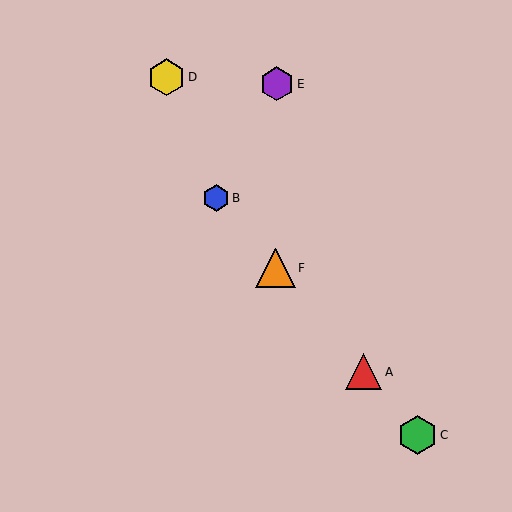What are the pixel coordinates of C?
Object C is at (417, 435).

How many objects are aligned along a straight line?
4 objects (A, B, C, F) are aligned along a straight line.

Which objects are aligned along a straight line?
Objects A, B, C, F are aligned along a straight line.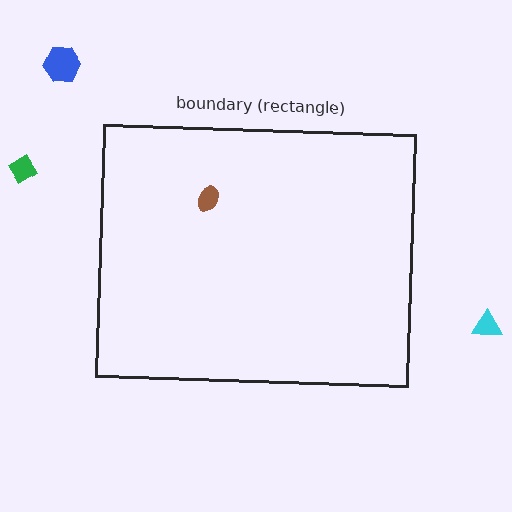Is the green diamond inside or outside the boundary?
Outside.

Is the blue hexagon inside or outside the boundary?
Outside.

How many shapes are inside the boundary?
1 inside, 3 outside.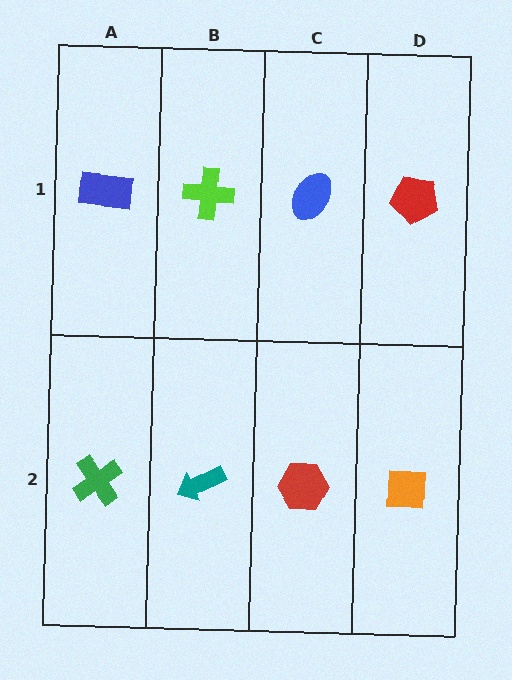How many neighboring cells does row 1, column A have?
2.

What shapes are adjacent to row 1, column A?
A green cross (row 2, column A), a lime cross (row 1, column B).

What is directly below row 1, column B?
A teal arrow.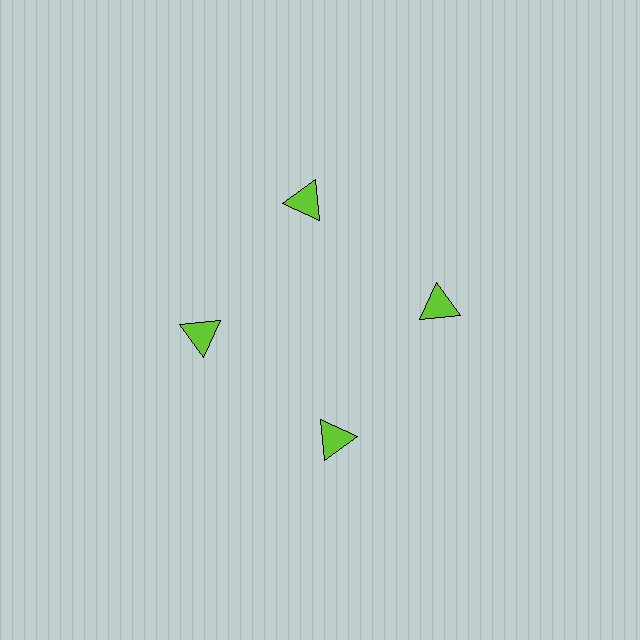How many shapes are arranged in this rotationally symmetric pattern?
There are 4 shapes, arranged in 4 groups of 1.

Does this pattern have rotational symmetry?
Yes, this pattern has 4-fold rotational symmetry. It looks the same after rotating 90 degrees around the center.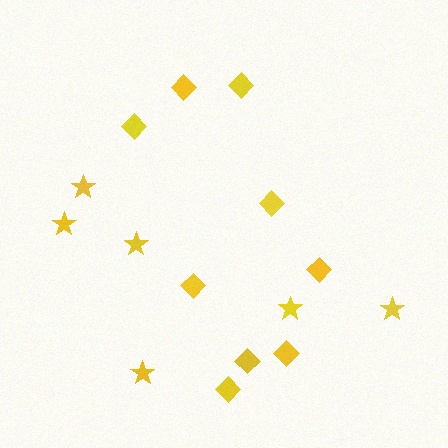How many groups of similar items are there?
There are 2 groups: one group of diamonds (9) and one group of stars (6).